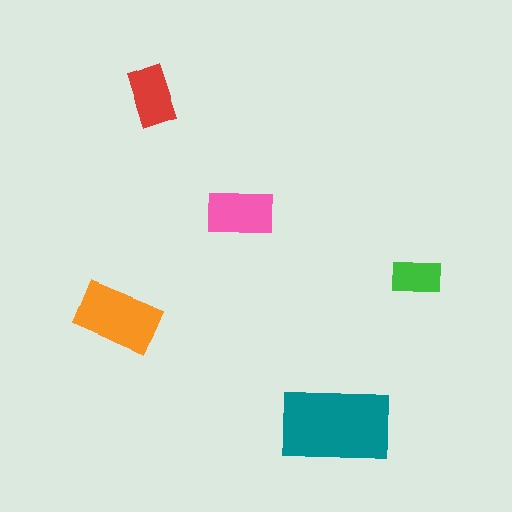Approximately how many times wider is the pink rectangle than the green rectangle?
About 1.5 times wider.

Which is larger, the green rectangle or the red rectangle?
The red one.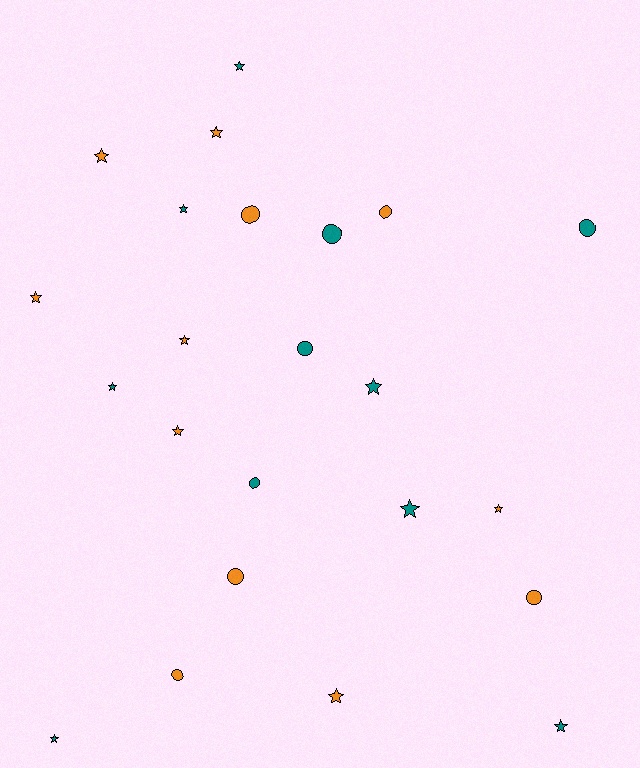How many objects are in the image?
There are 23 objects.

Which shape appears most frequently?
Star, with 14 objects.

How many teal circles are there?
There are 4 teal circles.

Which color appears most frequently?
Orange, with 12 objects.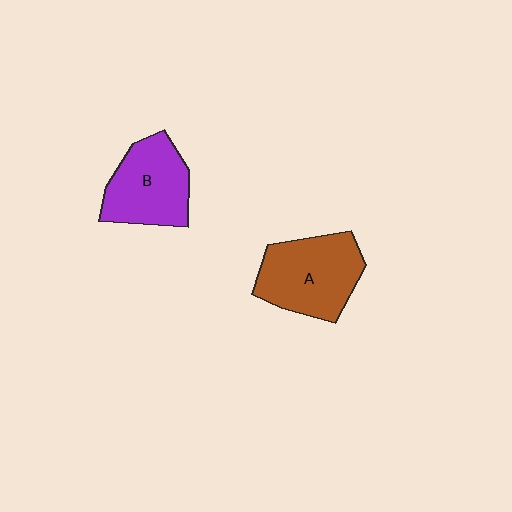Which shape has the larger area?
Shape A (brown).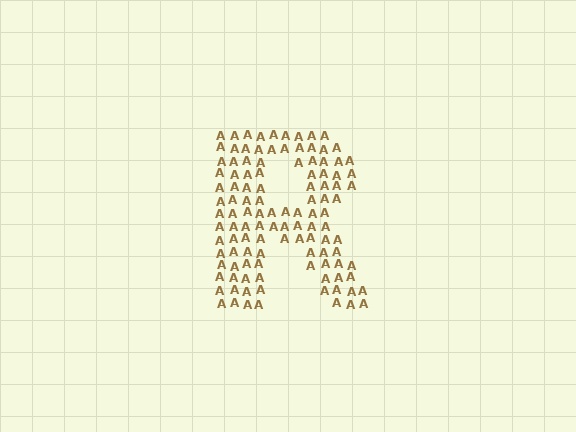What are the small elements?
The small elements are letter A's.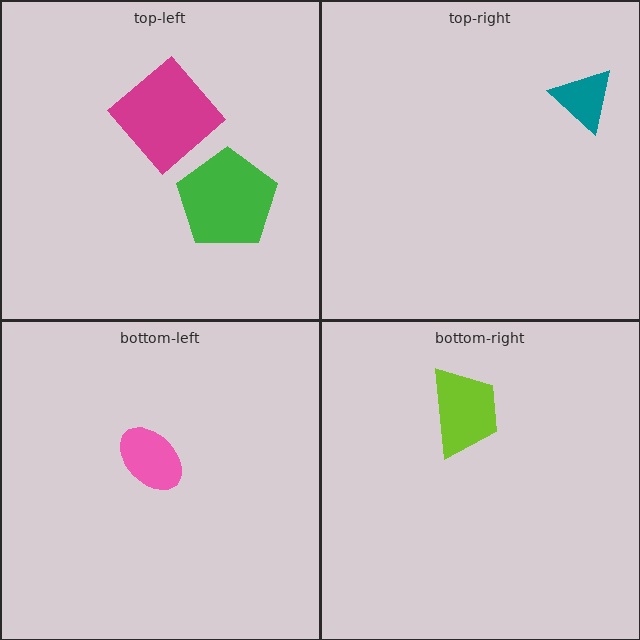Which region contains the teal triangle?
The top-right region.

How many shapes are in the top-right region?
1.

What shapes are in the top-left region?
The magenta diamond, the green pentagon.